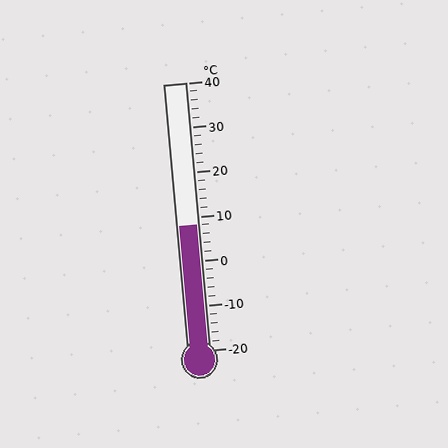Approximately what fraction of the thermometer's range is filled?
The thermometer is filled to approximately 45% of its range.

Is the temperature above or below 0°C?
The temperature is above 0°C.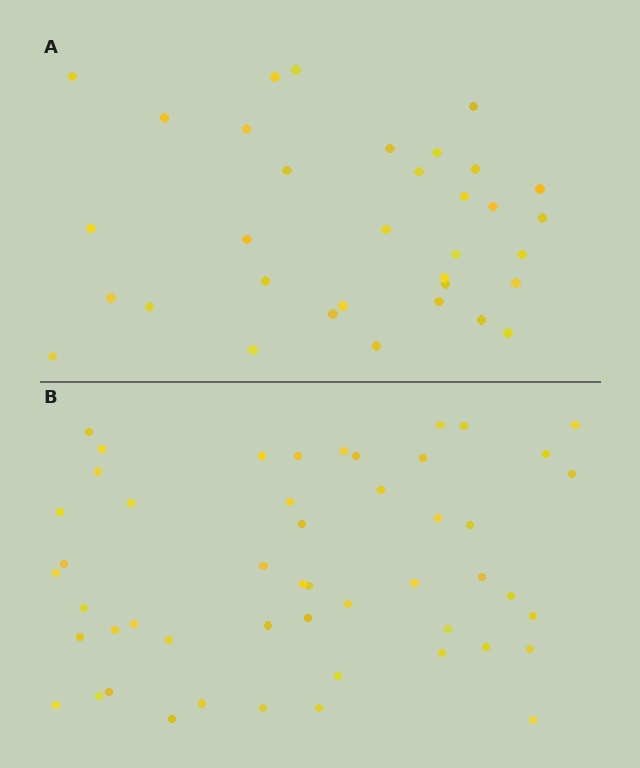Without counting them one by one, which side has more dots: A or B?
Region B (the bottom region) has more dots.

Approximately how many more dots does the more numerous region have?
Region B has approximately 15 more dots than region A.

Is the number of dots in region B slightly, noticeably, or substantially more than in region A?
Region B has substantially more. The ratio is roughly 1.5 to 1.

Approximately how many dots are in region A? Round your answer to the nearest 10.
About 30 dots. (The exact count is 34, which rounds to 30.)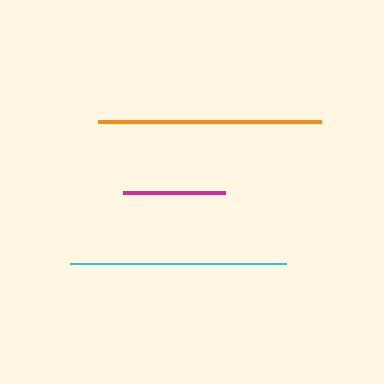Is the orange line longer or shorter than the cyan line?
The orange line is longer than the cyan line.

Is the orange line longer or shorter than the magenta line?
The orange line is longer than the magenta line.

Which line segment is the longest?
The orange line is the longest at approximately 223 pixels.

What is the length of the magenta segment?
The magenta segment is approximately 102 pixels long.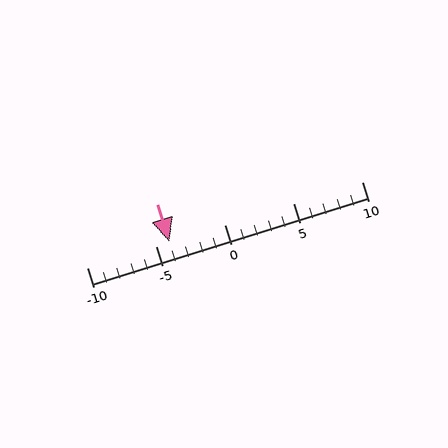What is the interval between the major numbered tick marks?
The major tick marks are spaced 5 units apart.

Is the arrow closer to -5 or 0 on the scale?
The arrow is closer to -5.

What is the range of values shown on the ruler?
The ruler shows values from -10 to 10.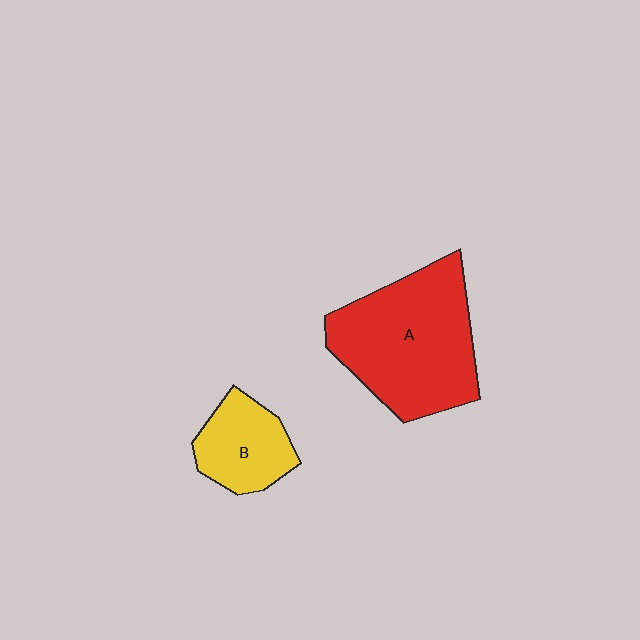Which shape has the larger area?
Shape A (red).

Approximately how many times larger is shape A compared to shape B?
Approximately 2.3 times.